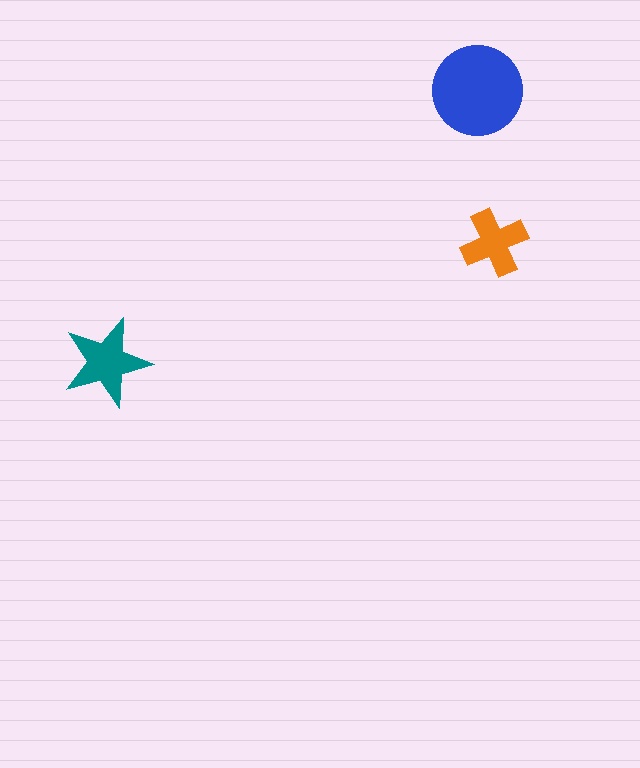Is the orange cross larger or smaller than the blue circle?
Smaller.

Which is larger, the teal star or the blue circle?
The blue circle.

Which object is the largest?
The blue circle.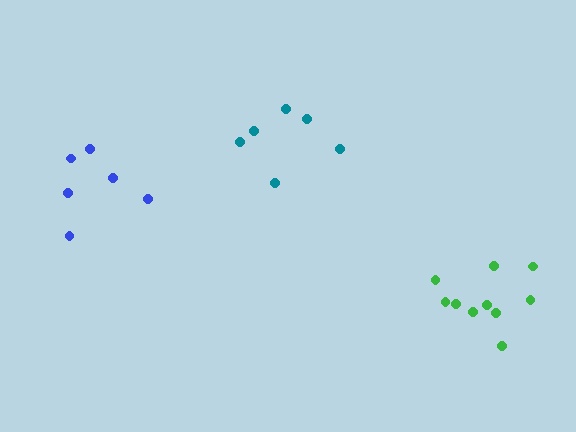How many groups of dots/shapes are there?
There are 3 groups.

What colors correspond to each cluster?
The clusters are colored: teal, blue, green.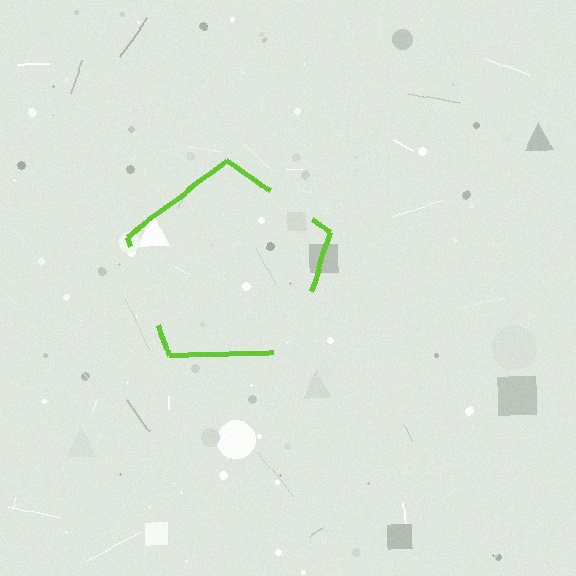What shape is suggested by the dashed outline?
The dashed outline suggests a pentagon.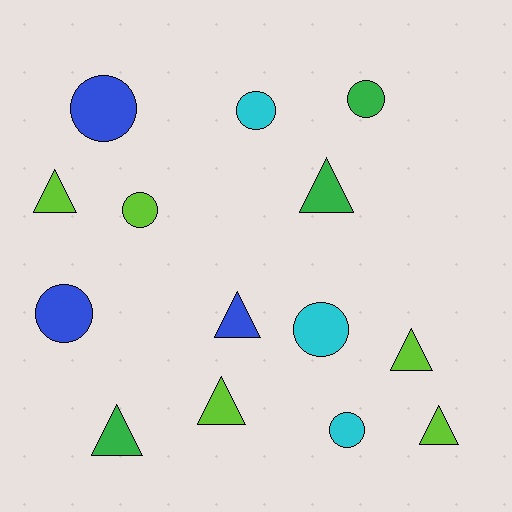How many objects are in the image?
There are 14 objects.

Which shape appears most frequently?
Triangle, with 7 objects.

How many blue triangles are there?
There is 1 blue triangle.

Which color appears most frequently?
Lime, with 5 objects.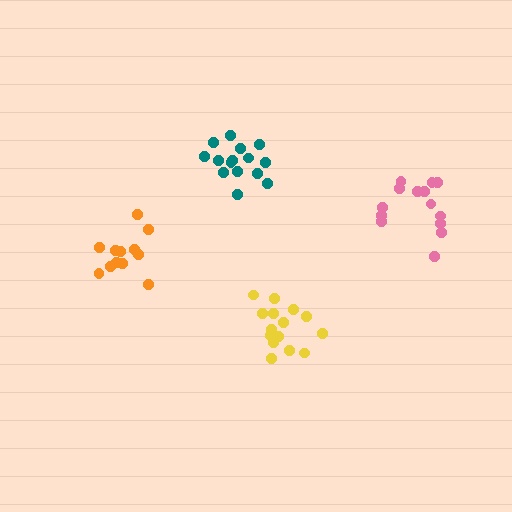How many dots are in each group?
Group 1: 15 dots, Group 2: 15 dots, Group 3: 12 dots, Group 4: 14 dots (56 total).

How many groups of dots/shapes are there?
There are 4 groups.